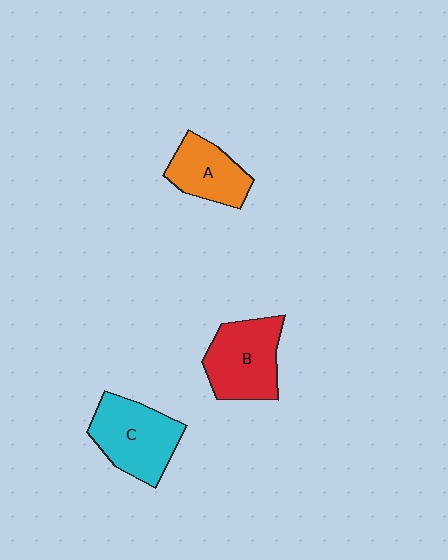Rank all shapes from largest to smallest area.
From largest to smallest: C (cyan), B (red), A (orange).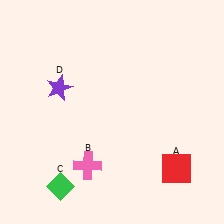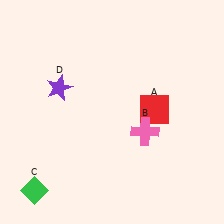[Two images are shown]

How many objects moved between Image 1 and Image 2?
3 objects moved between the two images.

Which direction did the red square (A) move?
The red square (A) moved up.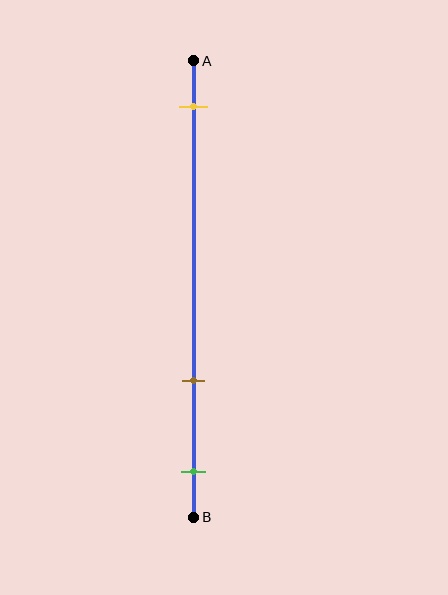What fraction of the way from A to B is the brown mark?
The brown mark is approximately 70% (0.7) of the way from A to B.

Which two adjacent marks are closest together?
The brown and green marks are the closest adjacent pair.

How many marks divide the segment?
There are 3 marks dividing the segment.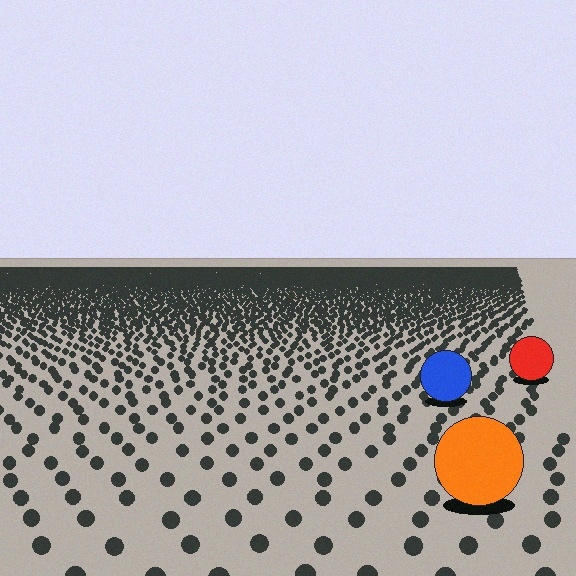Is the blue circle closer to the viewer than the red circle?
Yes. The blue circle is closer — you can tell from the texture gradient: the ground texture is coarser near it.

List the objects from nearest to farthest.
From nearest to farthest: the orange circle, the blue circle, the red circle.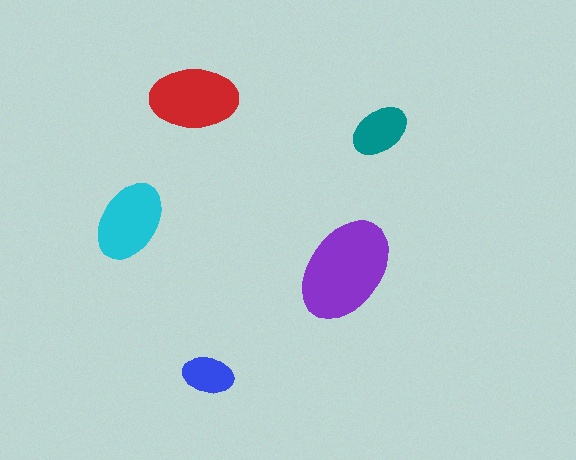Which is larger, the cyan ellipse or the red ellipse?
The red one.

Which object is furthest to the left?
The cyan ellipse is leftmost.